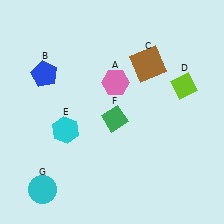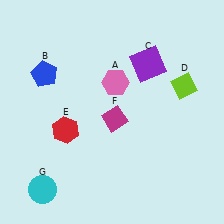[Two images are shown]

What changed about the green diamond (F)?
In Image 1, F is green. In Image 2, it changed to magenta.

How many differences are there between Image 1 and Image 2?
There are 3 differences between the two images.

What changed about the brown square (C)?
In Image 1, C is brown. In Image 2, it changed to purple.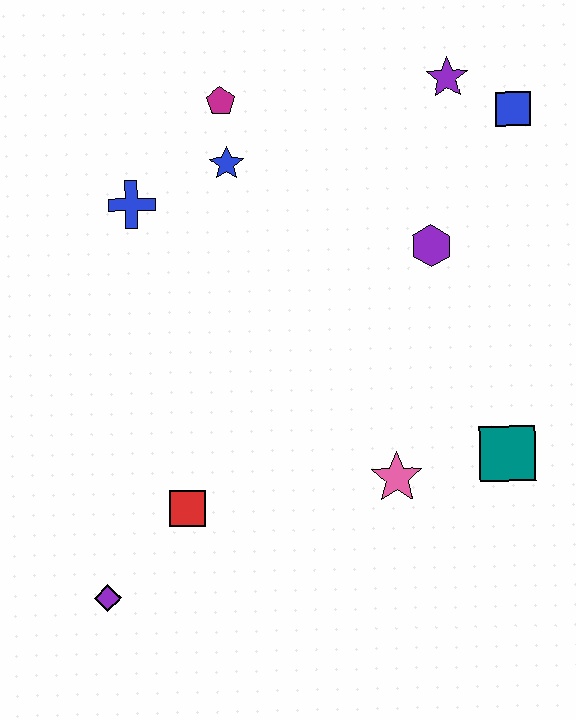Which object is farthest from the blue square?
The purple diamond is farthest from the blue square.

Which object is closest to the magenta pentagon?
The blue star is closest to the magenta pentagon.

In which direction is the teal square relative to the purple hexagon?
The teal square is below the purple hexagon.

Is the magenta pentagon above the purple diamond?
Yes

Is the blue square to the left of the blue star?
No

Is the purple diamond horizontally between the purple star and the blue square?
No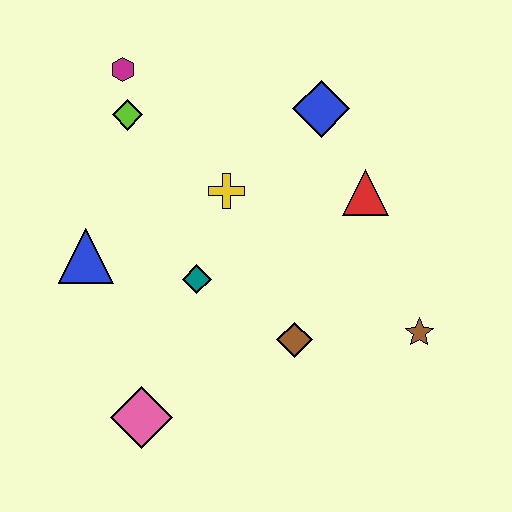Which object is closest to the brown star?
The brown diamond is closest to the brown star.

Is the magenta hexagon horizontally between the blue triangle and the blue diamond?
Yes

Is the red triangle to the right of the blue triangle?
Yes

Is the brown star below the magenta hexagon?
Yes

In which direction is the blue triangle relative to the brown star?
The blue triangle is to the left of the brown star.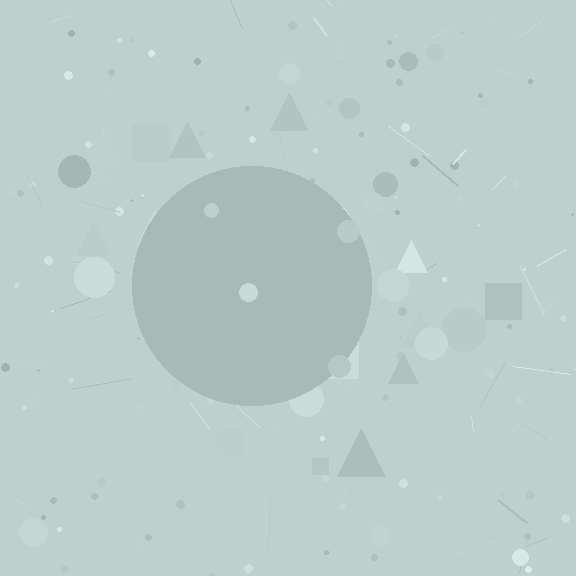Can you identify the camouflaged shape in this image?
The camouflaged shape is a circle.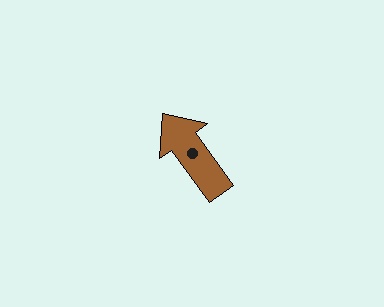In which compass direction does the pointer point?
Northwest.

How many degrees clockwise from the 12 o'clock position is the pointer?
Approximately 324 degrees.